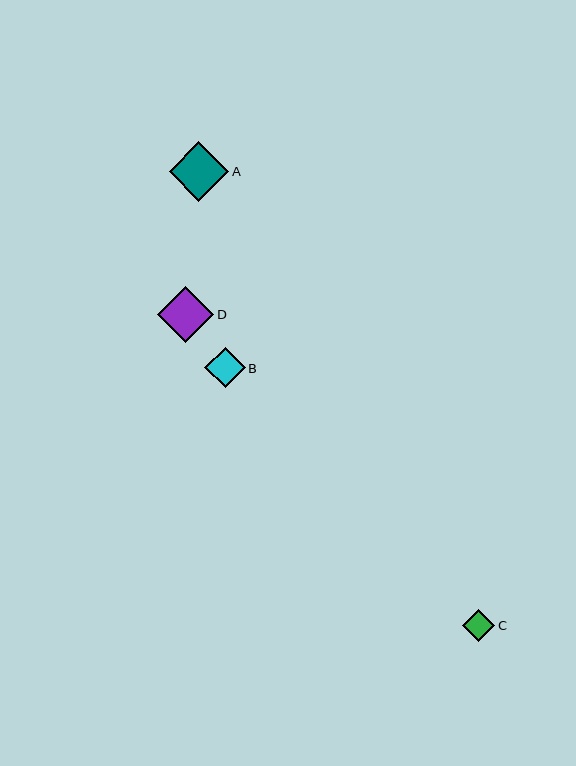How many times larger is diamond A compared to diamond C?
Diamond A is approximately 1.8 times the size of diamond C.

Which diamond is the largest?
Diamond A is the largest with a size of approximately 60 pixels.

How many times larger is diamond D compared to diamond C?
Diamond D is approximately 1.7 times the size of diamond C.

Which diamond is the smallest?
Diamond C is the smallest with a size of approximately 33 pixels.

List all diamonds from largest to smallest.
From largest to smallest: A, D, B, C.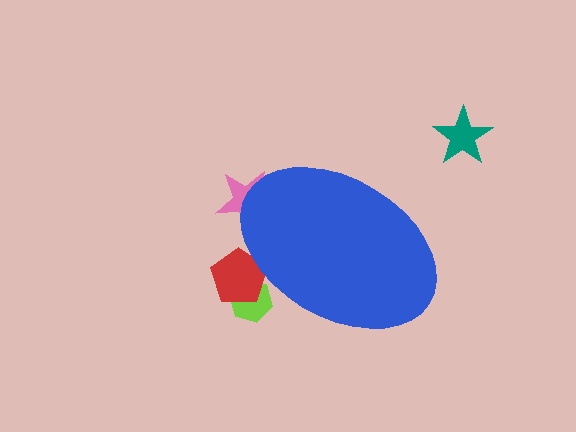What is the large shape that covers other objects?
A blue ellipse.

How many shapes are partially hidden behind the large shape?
3 shapes are partially hidden.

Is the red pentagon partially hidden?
Yes, the red pentagon is partially hidden behind the blue ellipse.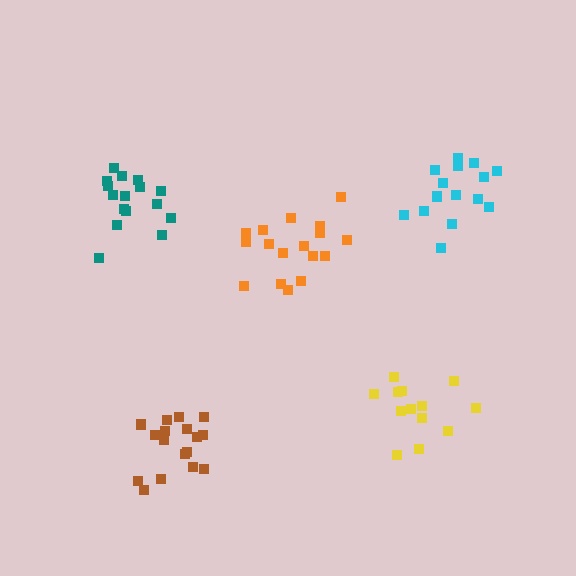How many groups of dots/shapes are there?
There are 5 groups.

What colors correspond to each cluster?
The clusters are colored: cyan, teal, yellow, brown, orange.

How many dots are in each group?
Group 1: 15 dots, Group 2: 16 dots, Group 3: 13 dots, Group 4: 17 dots, Group 5: 17 dots (78 total).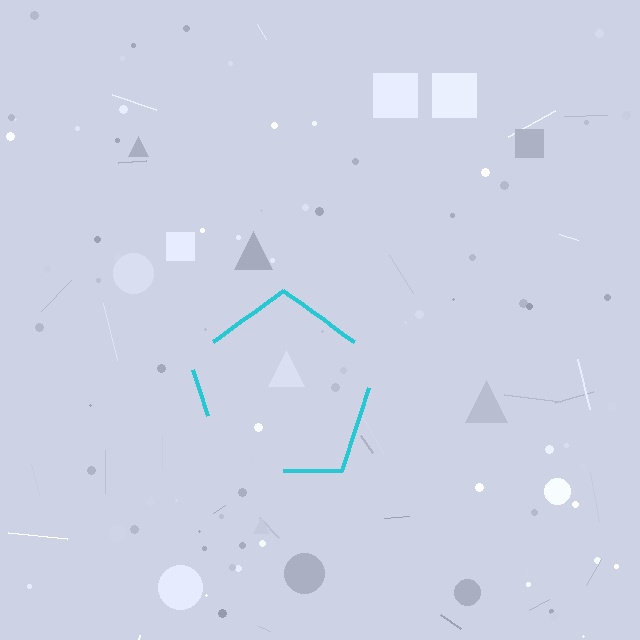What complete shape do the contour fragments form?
The contour fragments form a pentagon.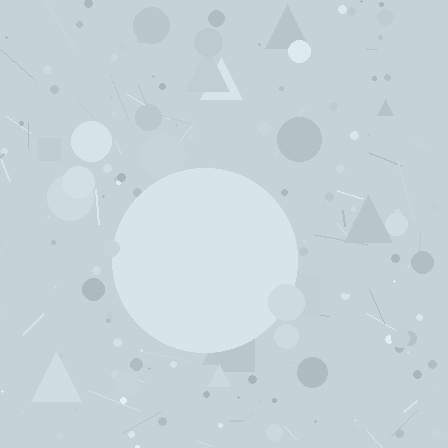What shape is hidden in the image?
A circle is hidden in the image.